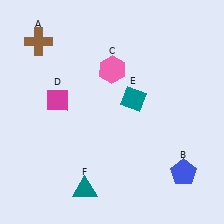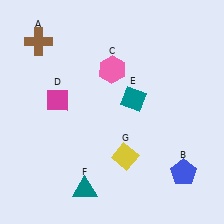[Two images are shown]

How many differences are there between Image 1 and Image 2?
There is 1 difference between the two images.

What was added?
A yellow diamond (G) was added in Image 2.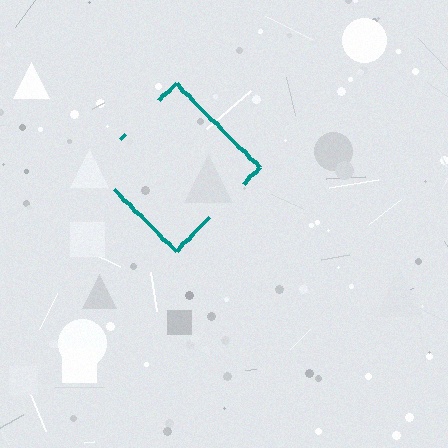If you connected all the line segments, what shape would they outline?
They would outline a diamond.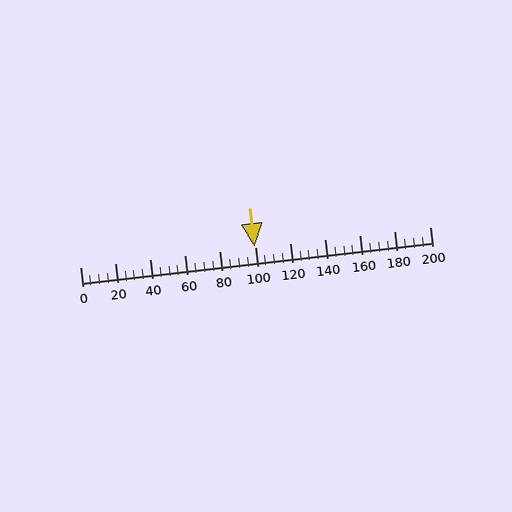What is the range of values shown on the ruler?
The ruler shows values from 0 to 200.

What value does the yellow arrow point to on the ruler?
The yellow arrow points to approximately 100.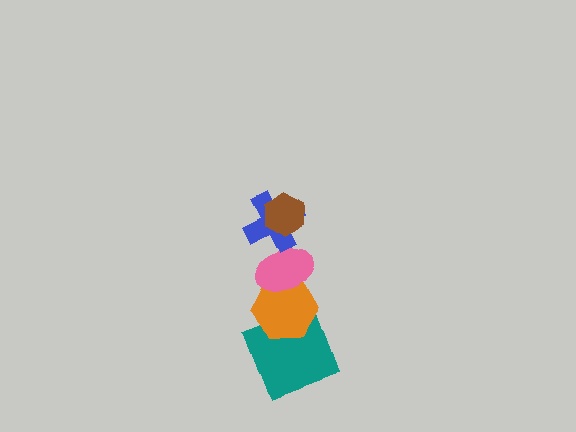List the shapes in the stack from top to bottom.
From top to bottom: the brown hexagon, the blue cross, the pink ellipse, the orange hexagon, the teal square.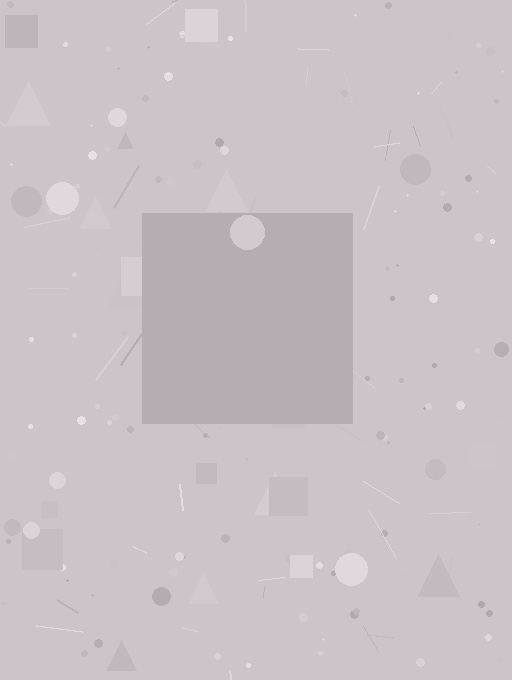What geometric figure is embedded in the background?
A square is embedded in the background.